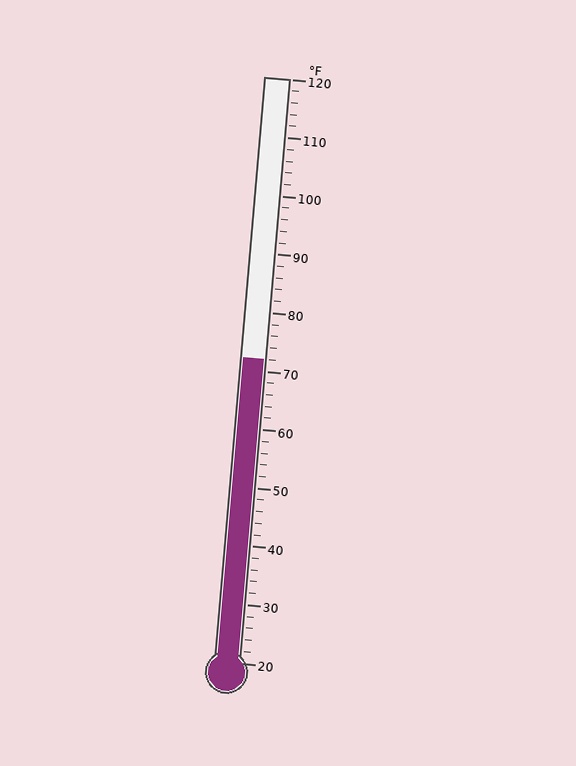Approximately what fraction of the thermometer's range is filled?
The thermometer is filled to approximately 50% of its range.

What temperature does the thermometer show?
The thermometer shows approximately 72°F.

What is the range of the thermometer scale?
The thermometer scale ranges from 20°F to 120°F.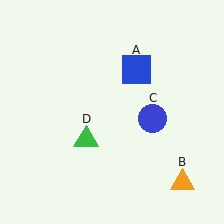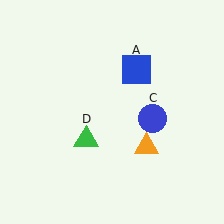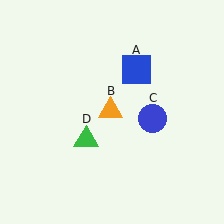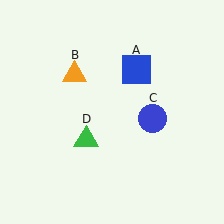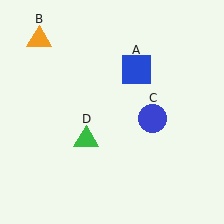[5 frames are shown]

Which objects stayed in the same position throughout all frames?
Blue square (object A) and blue circle (object C) and green triangle (object D) remained stationary.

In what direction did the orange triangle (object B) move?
The orange triangle (object B) moved up and to the left.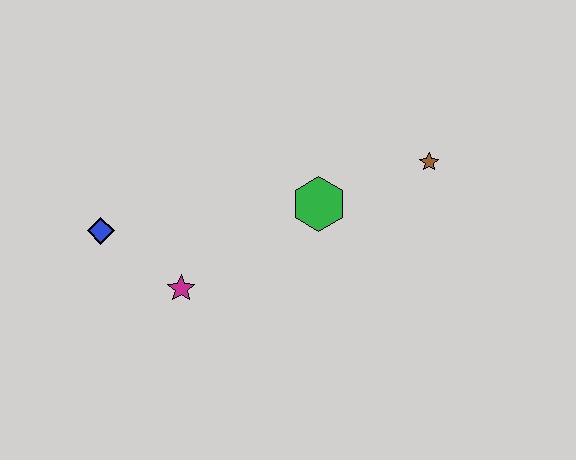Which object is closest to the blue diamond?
The magenta star is closest to the blue diamond.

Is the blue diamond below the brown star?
Yes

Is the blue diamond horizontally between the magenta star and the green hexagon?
No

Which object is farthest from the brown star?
The blue diamond is farthest from the brown star.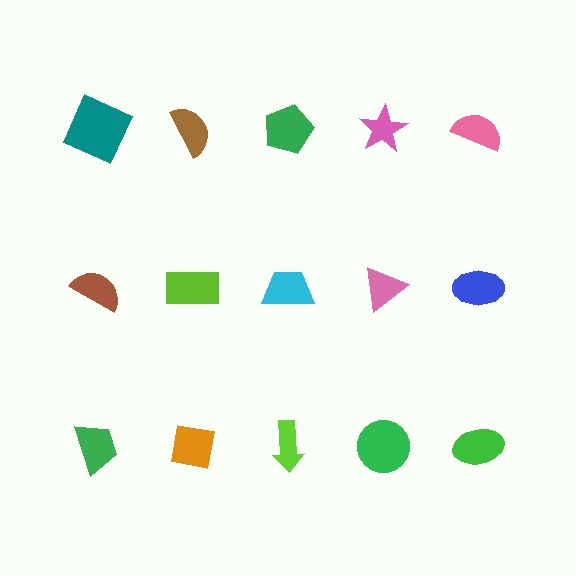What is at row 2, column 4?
A pink triangle.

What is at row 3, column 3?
A lime arrow.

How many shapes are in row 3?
5 shapes.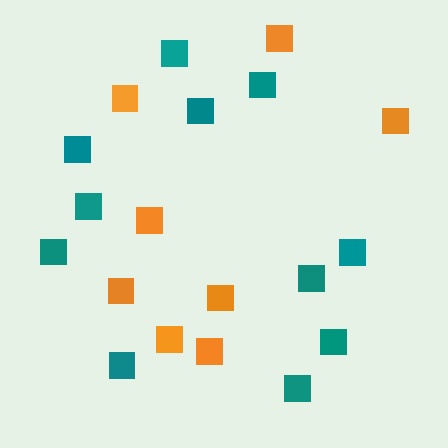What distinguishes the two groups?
There are 2 groups: one group of teal squares (11) and one group of orange squares (8).